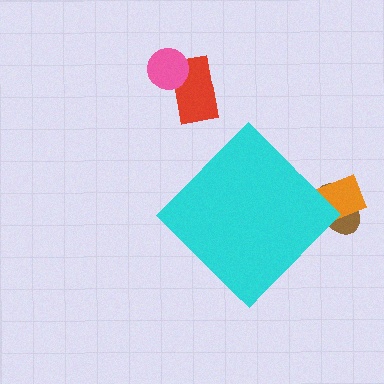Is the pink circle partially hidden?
No, the pink circle is fully visible.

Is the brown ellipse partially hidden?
Yes, the brown ellipse is partially hidden behind the cyan diamond.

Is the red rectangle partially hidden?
No, the red rectangle is fully visible.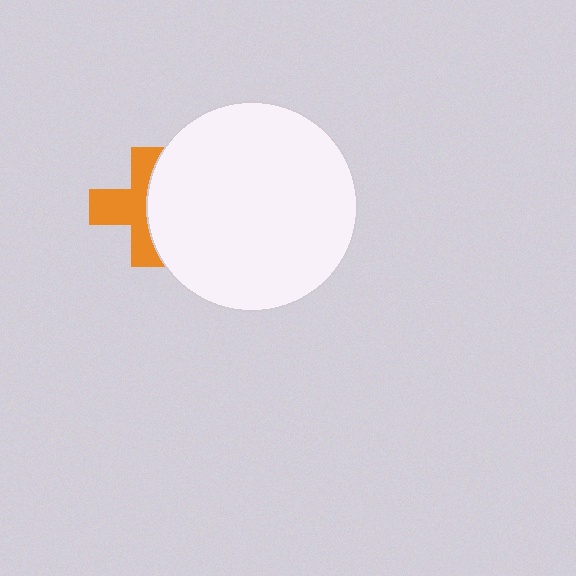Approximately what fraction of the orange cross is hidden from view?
Roughly 46% of the orange cross is hidden behind the white circle.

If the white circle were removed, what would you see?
You would see the complete orange cross.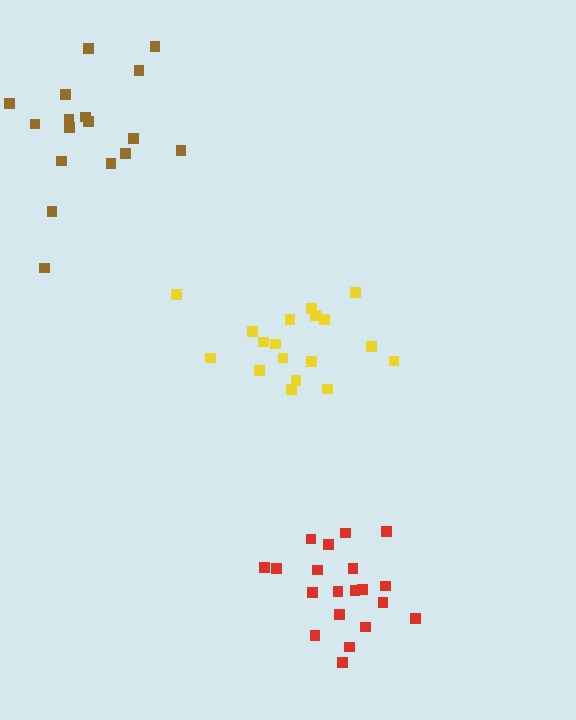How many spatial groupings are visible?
There are 3 spatial groupings.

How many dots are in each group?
Group 1: 17 dots, Group 2: 18 dots, Group 3: 20 dots (55 total).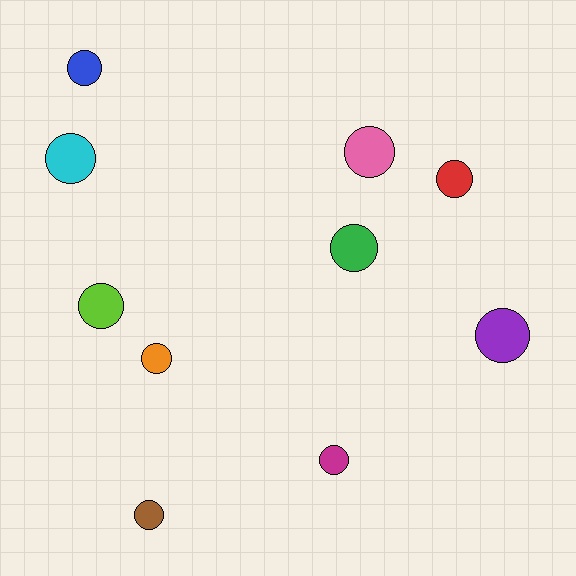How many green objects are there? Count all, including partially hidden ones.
There is 1 green object.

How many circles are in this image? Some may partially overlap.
There are 10 circles.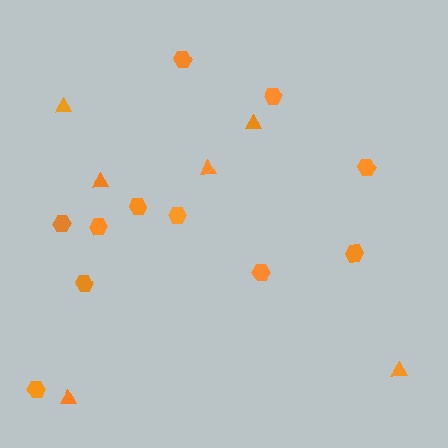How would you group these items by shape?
There are 2 groups: one group of hexagons (11) and one group of triangles (6).